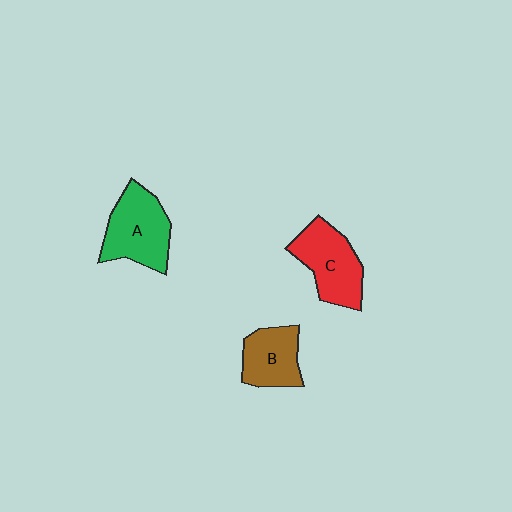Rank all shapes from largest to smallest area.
From largest to smallest: A (green), C (red), B (brown).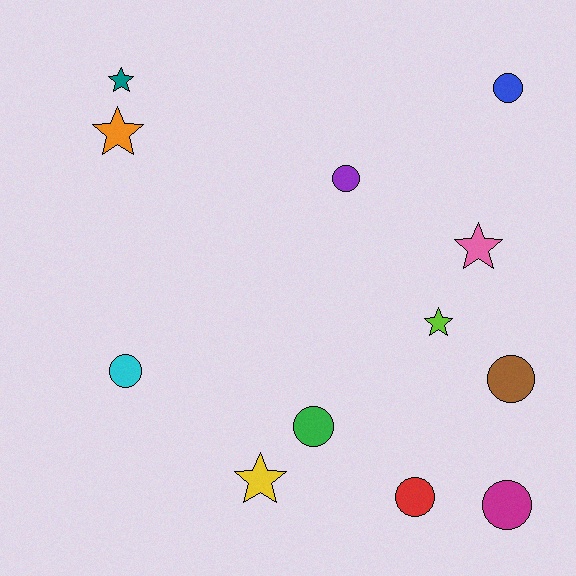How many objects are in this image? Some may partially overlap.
There are 12 objects.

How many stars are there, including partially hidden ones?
There are 5 stars.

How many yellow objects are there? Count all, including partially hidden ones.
There is 1 yellow object.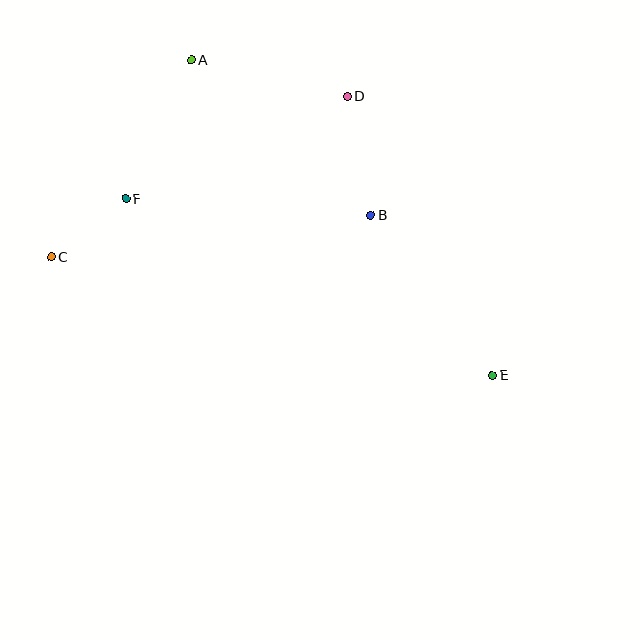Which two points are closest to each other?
Points C and F are closest to each other.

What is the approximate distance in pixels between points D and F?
The distance between D and F is approximately 244 pixels.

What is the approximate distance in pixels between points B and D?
The distance between B and D is approximately 121 pixels.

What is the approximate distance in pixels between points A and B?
The distance between A and B is approximately 238 pixels.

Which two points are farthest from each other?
Points C and E are farthest from each other.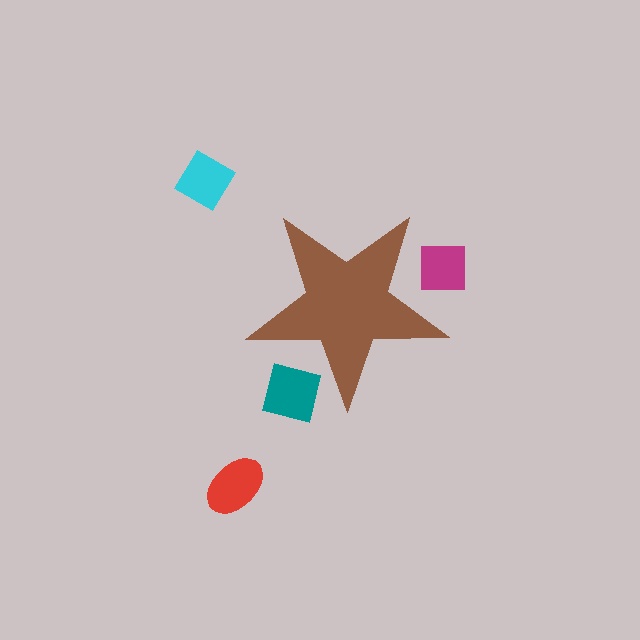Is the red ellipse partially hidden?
No, the red ellipse is fully visible.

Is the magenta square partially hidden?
Yes, the magenta square is partially hidden behind the brown star.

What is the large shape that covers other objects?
A brown star.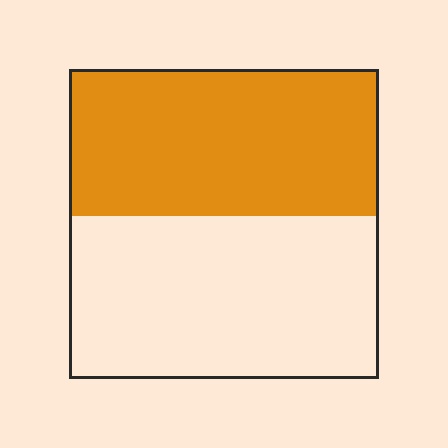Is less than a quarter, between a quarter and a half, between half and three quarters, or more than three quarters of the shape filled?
Between a quarter and a half.